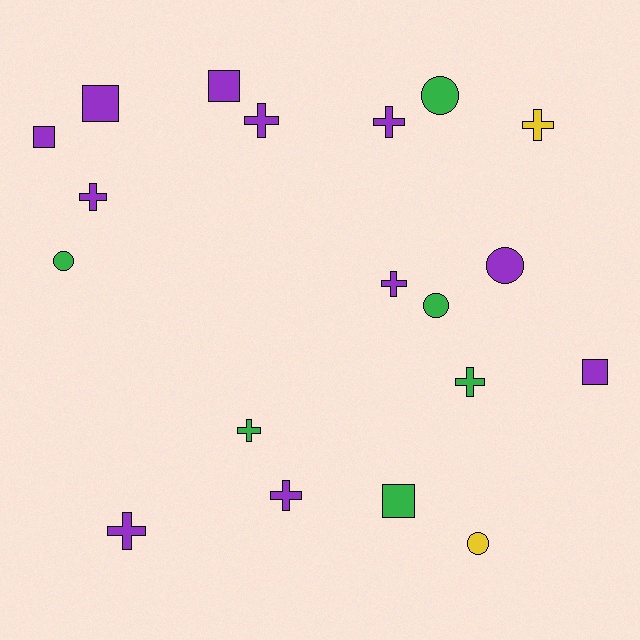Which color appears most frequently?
Purple, with 11 objects.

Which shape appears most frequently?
Cross, with 9 objects.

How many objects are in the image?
There are 19 objects.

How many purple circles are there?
There is 1 purple circle.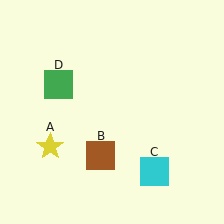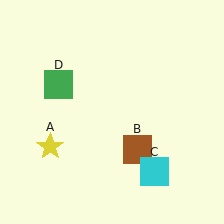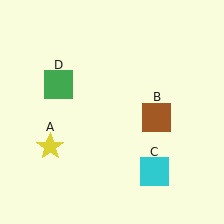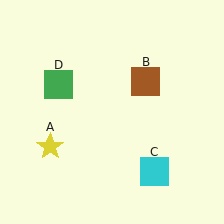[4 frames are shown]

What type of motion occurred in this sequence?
The brown square (object B) rotated counterclockwise around the center of the scene.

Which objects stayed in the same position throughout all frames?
Yellow star (object A) and cyan square (object C) and green square (object D) remained stationary.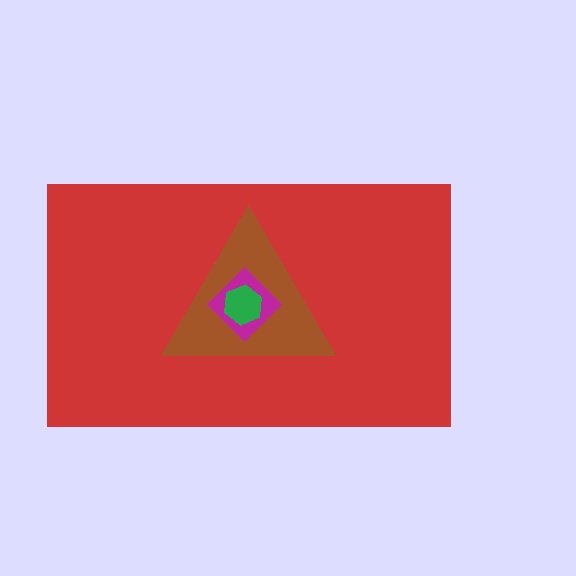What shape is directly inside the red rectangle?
The brown triangle.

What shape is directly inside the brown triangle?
The magenta diamond.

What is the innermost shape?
The green hexagon.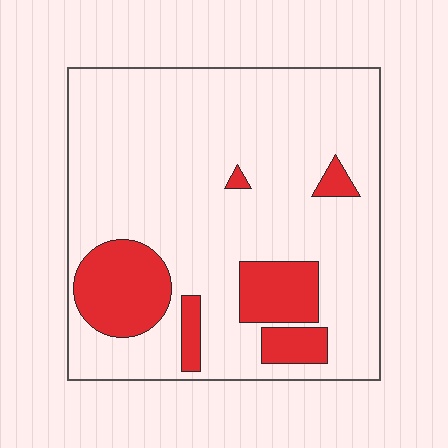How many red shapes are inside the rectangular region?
6.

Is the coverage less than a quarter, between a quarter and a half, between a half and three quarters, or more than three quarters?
Less than a quarter.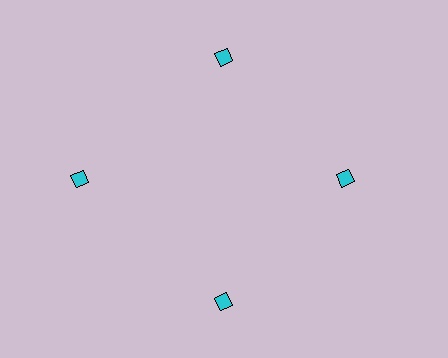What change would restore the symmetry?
The symmetry would be restored by moving it inward, back onto the ring so that all 4 diamonds sit at equal angles and equal distance from the center.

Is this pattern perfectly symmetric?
No. The 4 cyan diamonds are arranged in a ring, but one element near the 9 o'clock position is pushed outward from the center, breaking the 4-fold rotational symmetry.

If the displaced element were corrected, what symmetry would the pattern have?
It would have 4-fold rotational symmetry — the pattern would map onto itself every 90 degrees.